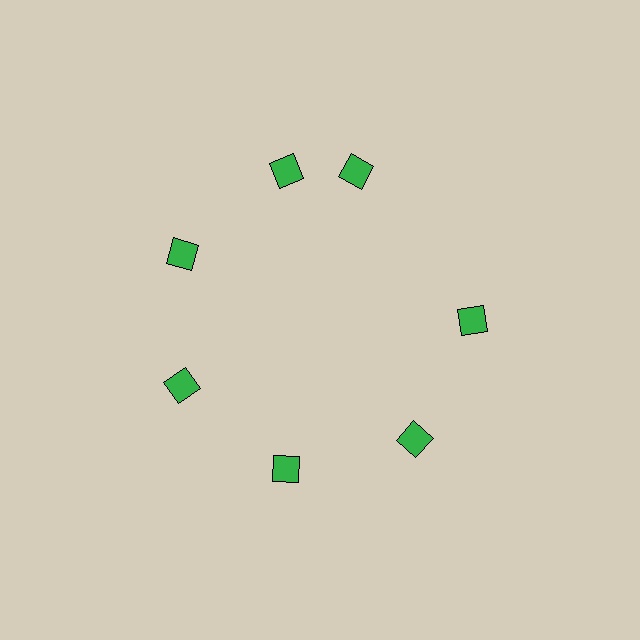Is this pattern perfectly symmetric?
No. The 7 green diamonds are arranged in a ring, but one element near the 1 o'clock position is rotated out of alignment along the ring, breaking the 7-fold rotational symmetry.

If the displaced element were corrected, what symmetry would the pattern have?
It would have 7-fold rotational symmetry — the pattern would map onto itself every 51 degrees.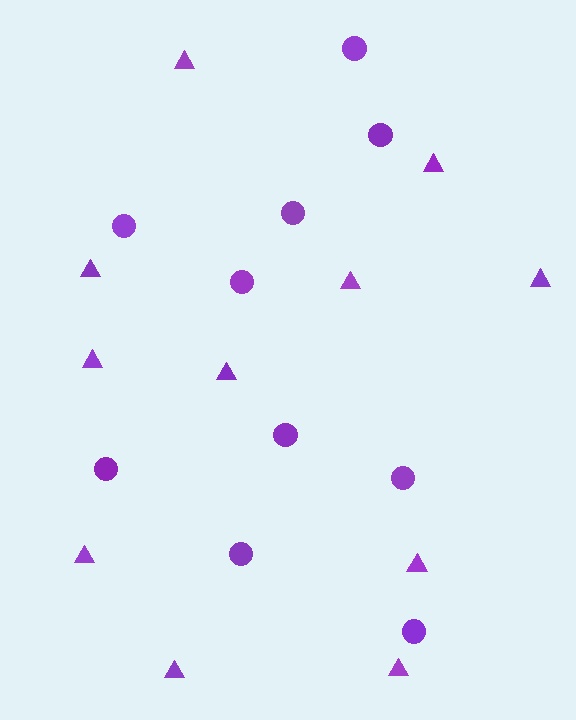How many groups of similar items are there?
There are 2 groups: one group of circles (10) and one group of triangles (11).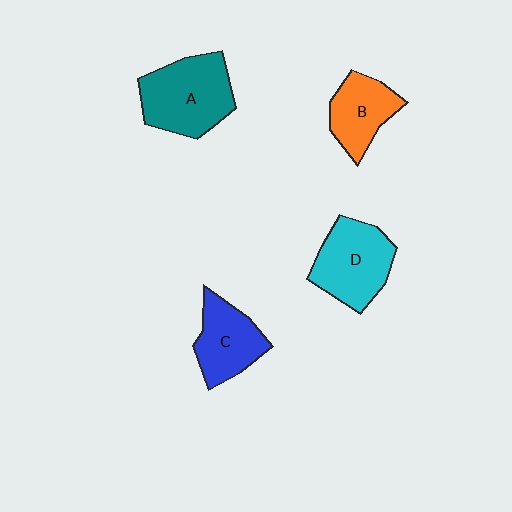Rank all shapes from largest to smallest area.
From largest to smallest: A (teal), D (cyan), C (blue), B (orange).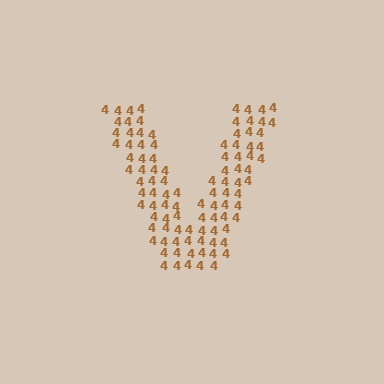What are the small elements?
The small elements are digit 4's.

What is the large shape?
The large shape is the letter V.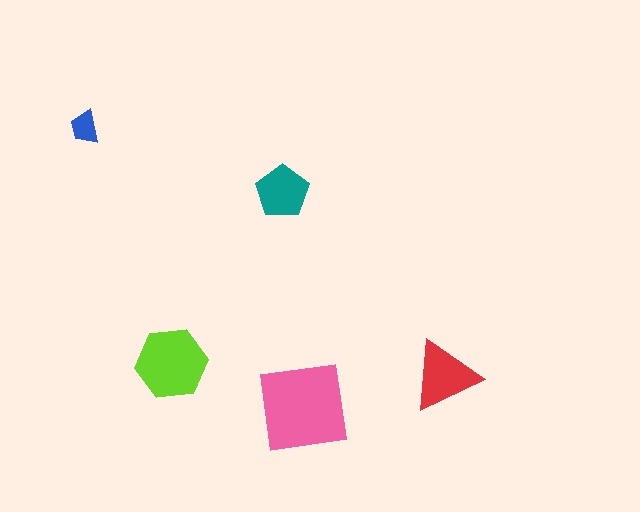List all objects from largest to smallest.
The pink square, the lime hexagon, the red triangle, the teal pentagon, the blue trapezoid.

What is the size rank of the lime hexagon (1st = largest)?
2nd.